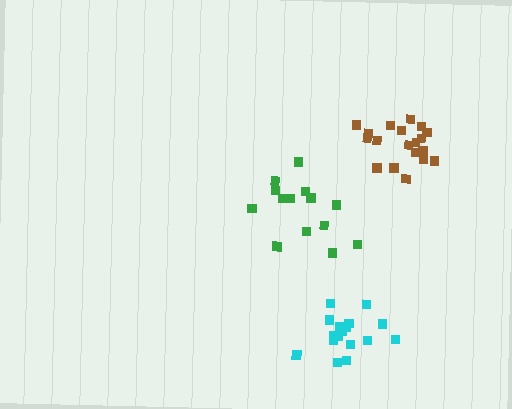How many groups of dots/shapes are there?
There are 3 groups.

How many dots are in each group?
Group 1: 15 dots, Group 2: 17 dots, Group 3: 19 dots (51 total).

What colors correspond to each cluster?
The clusters are colored: green, cyan, brown.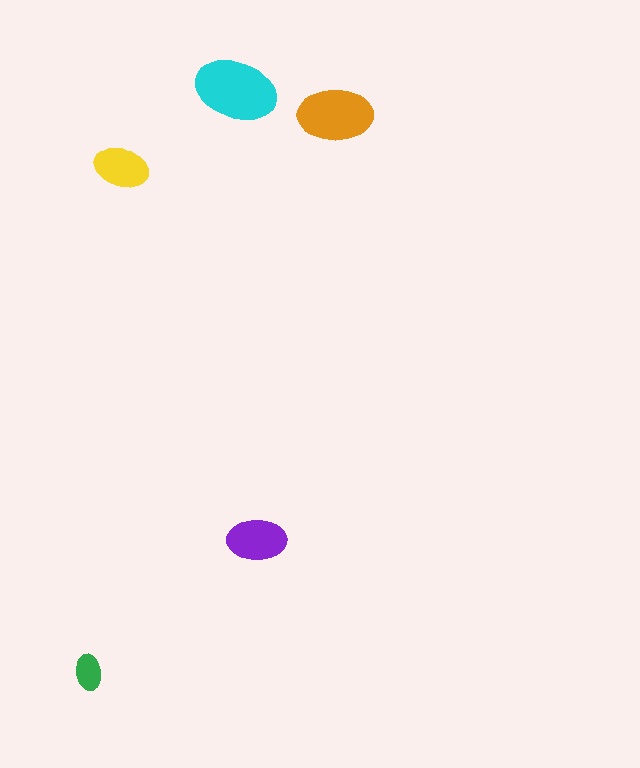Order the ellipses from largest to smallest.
the cyan one, the orange one, the purple one, the yellow one, the green one.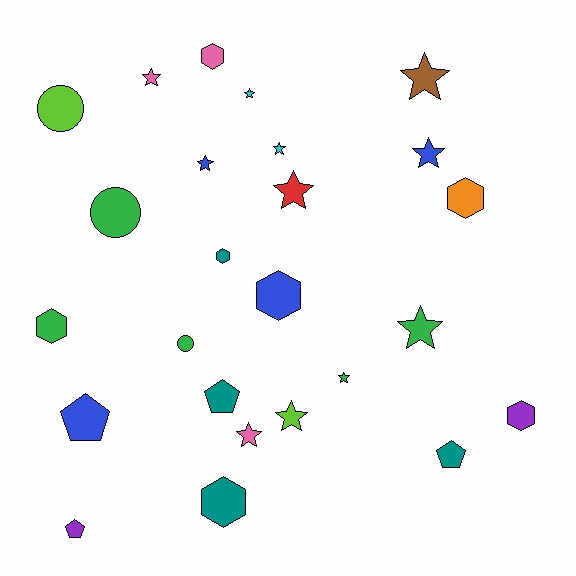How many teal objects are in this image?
There are 4 teal objects.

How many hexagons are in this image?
There are 7 hexagons.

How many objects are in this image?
There are 25 objects.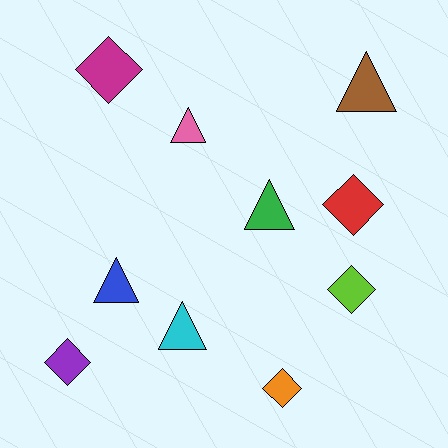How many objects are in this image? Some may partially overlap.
There are 10 objects.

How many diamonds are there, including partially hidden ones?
There are 5 diamonds.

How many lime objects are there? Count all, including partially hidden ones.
There is 1 lime object.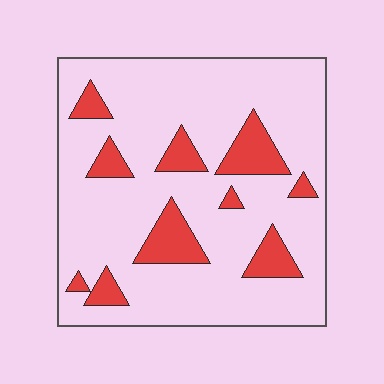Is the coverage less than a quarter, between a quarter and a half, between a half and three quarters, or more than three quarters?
Less than a quarter.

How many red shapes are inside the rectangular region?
10.